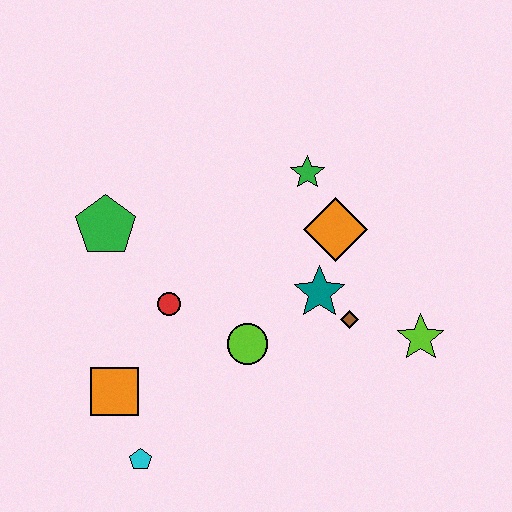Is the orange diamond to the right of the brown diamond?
No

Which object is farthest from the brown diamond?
The green pentagon is farthest from the brown diamond.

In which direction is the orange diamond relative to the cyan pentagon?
The orange diamond is above the cyan pentagon.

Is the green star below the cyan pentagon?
No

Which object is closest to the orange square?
The cyan pentagon is closest to the orange square.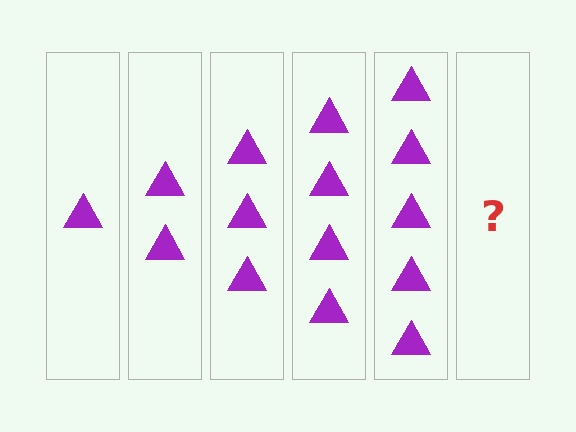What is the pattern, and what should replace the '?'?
The pattern is that each step adds one more triangle. The '?' should be 6 triangles.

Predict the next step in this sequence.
The next step is 6 triangles.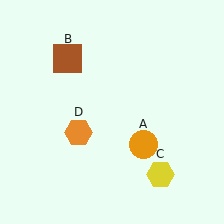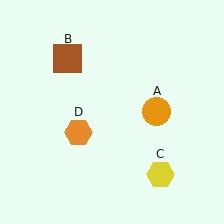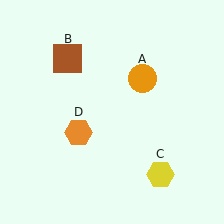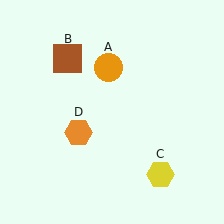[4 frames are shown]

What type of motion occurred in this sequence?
The orange circle (object A) rotated counterclockwise around the center of the scene.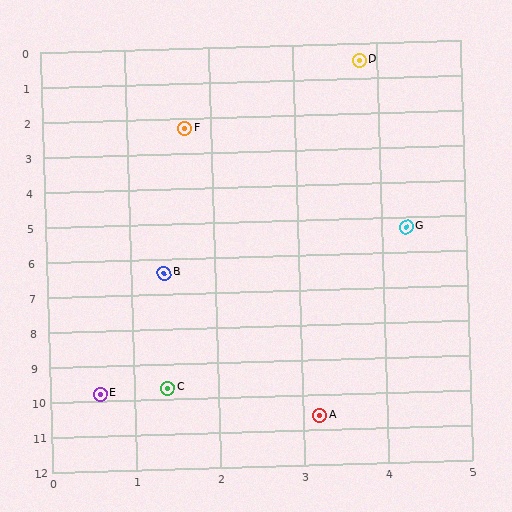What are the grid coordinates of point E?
Point E is at approximately (0.6, 9.8).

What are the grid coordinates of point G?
Point G is at approximately (4.3, 5.3).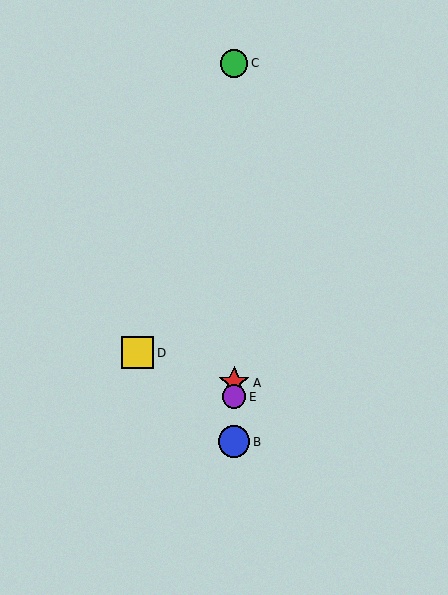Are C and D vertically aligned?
No, C is at x≈234 and D is at x≈137.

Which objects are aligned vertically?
Objects A, B, C, E are aligned vertically.